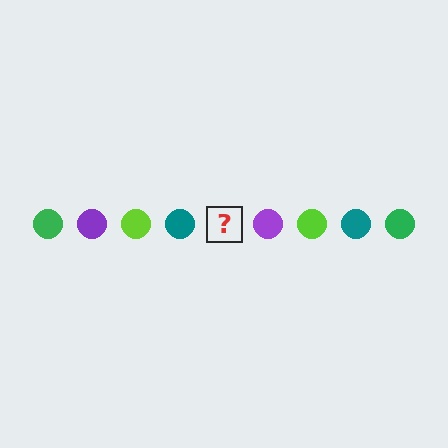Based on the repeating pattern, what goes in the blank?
The blank should be a green circle.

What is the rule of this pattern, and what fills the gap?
The rule is that the pattern cycles through green, purple, lime, teal circles. The gap should be filled with a green circle.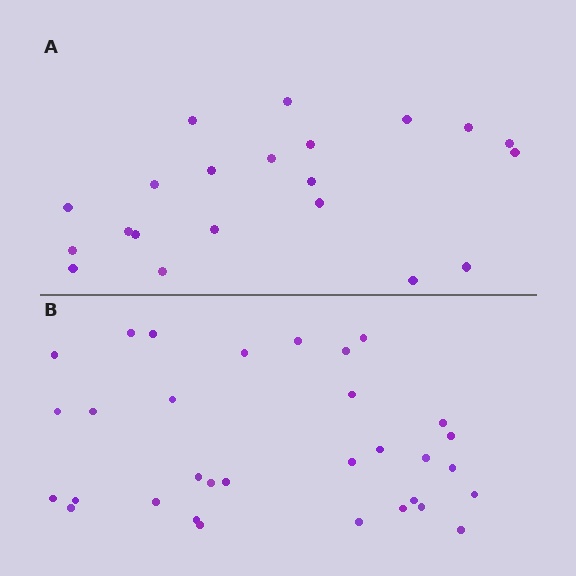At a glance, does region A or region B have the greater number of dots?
Region B (the bottom region) has more dots.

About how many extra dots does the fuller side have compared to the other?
Region B has roughly 12 or so more dots than region A.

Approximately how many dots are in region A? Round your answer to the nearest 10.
About 20 dots. (The exact count is 21, which rounds to 20.)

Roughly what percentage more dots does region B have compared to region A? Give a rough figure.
About 50% more.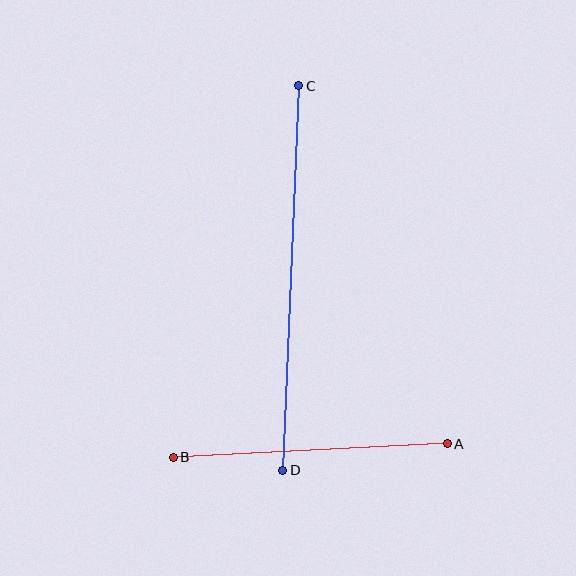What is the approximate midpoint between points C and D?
The midpoint is at approximately (291, 278) pixels.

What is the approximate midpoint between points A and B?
The midpoint is at approximately (310, 451) pixels.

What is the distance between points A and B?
The distance is approximately 274 pixels.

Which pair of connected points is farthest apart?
Points C and D are farthest apart.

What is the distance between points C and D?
The distance is approximately 385 pixels.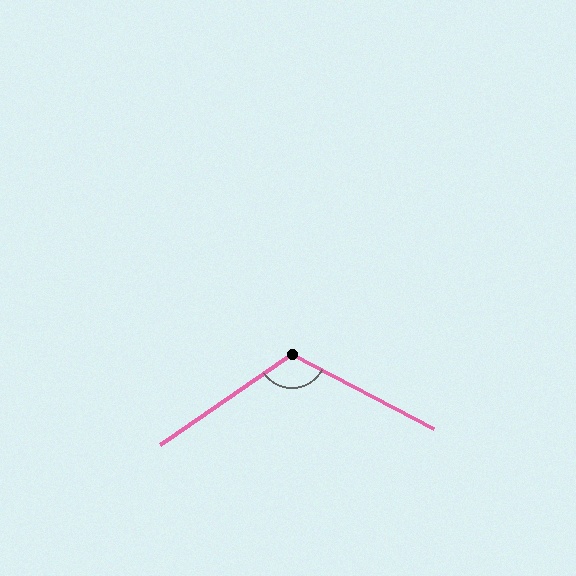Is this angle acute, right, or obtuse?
It is obtuse.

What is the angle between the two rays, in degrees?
Approximately 117 degrees.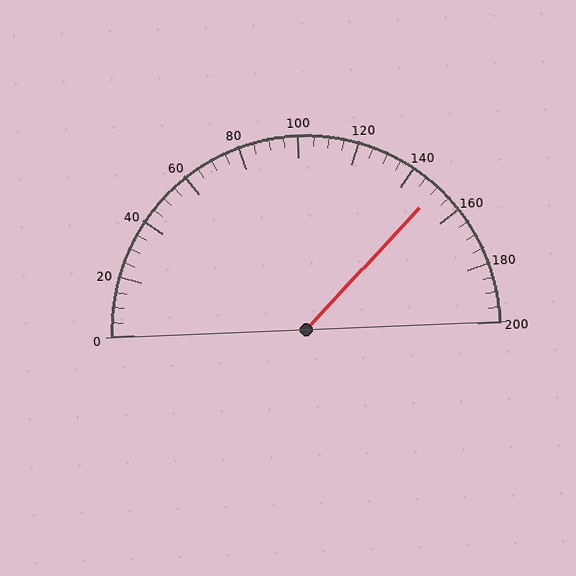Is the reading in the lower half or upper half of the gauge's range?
The reading is in the upper half of the range (0 to 200).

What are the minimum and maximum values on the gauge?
The gauge ranges from 0 to 200.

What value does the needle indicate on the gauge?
The needle indicates approximately 150.